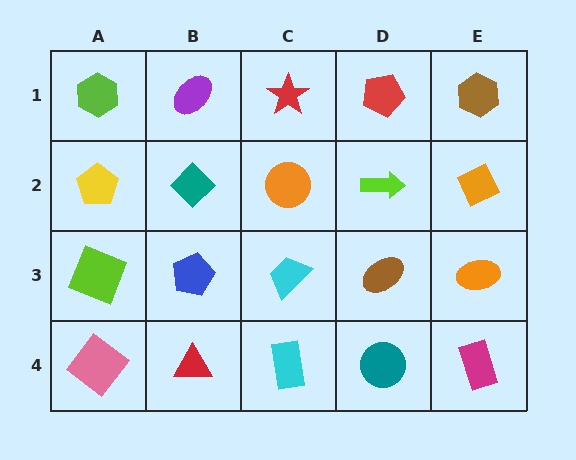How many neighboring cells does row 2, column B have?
4.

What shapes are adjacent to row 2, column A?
A lime hexagon (row 1, column A), a lime square (row 3, column A), a teal diamond (row 2, column B).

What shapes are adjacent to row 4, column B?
A blue pentagon (row 3, column B), a pink diamond (row 4, column A), a cyan rectangle (row 4, column C).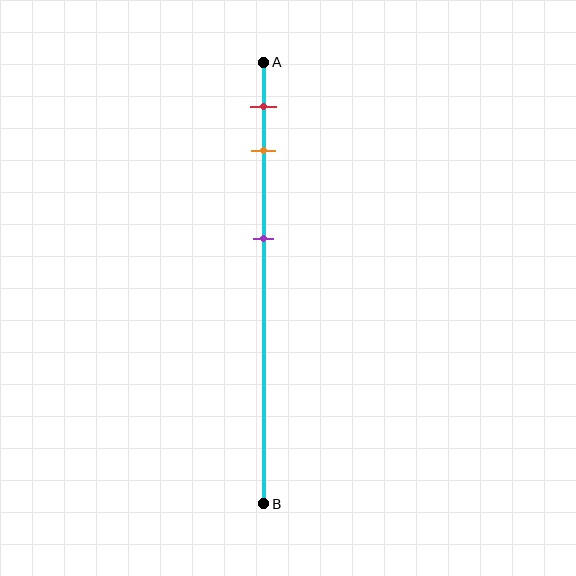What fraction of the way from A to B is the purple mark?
The purple mark is approximately 40% (0.4) of the way from A to B.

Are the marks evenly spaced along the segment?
No, the marks are not evenly spaced.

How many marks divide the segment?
There are 3 marks dividing the segment.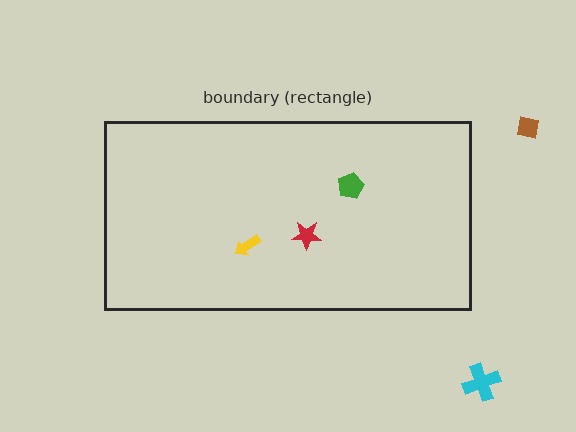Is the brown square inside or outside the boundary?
Outside.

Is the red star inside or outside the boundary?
Inside.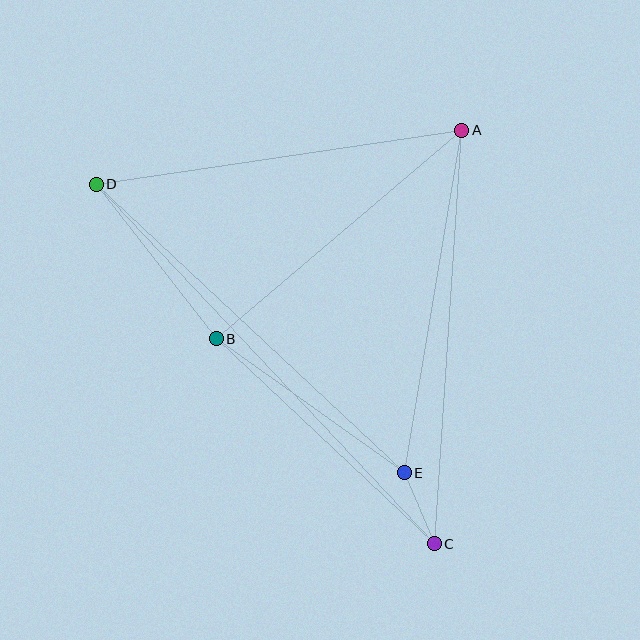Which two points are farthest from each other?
Points C and D are farthest from each other.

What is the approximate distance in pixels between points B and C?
The distance between B and C is approximately 299 pixels.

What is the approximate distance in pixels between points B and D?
The distance between B and D is approximately 196 pixels.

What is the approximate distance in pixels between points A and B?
The distance between A and B is approximately 322 pixels.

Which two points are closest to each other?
Points C and E are closest to each other.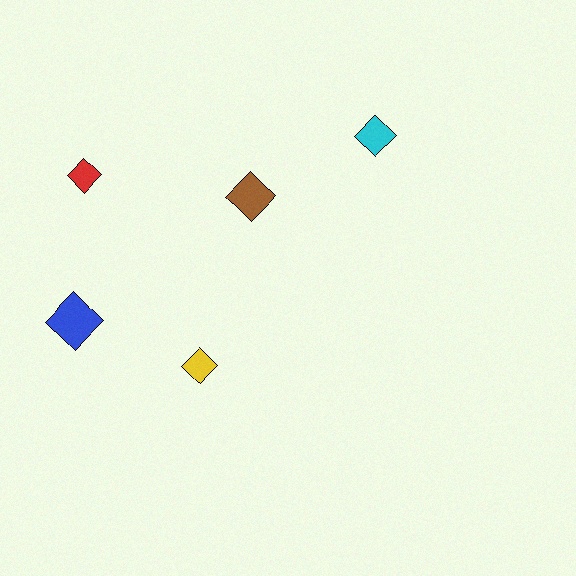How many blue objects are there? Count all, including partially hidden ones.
There is 1 blue object.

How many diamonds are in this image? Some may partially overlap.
There are 5 diamonds.